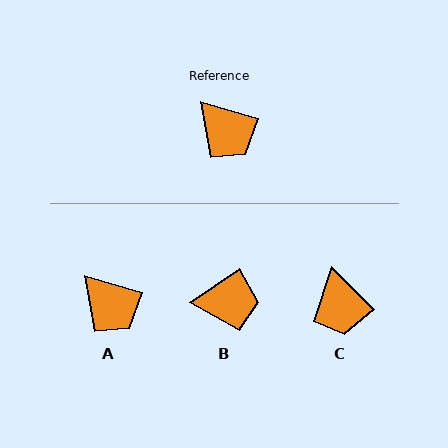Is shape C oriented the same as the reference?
No, it is off by about 29 degrees.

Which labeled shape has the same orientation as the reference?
A.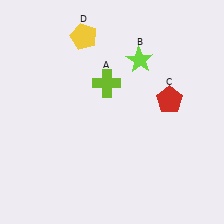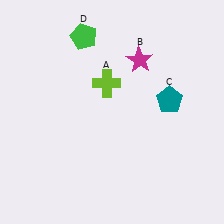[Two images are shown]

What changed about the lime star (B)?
In Image 1, B is lime. In Image 2, it changed to magenta.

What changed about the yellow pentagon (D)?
In Image 1, D is yellow. In Image 2, it changed to green.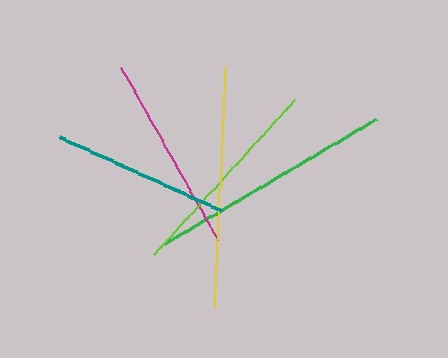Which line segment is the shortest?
The teal line is the shortest at approximately 178 pixels.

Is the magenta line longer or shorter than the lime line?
The lime line is longer than the magenta line.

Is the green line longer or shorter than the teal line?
The green line is longer than the teal line.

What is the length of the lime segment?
The lime segment is approximately 211 pixels long.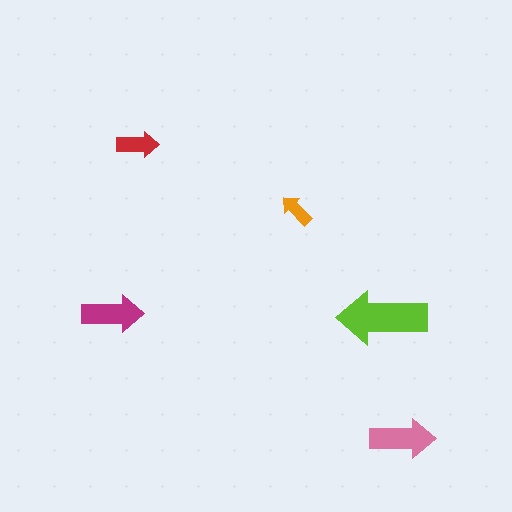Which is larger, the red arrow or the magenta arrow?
The magenta one.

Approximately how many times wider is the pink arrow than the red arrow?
About 1.5 times wider.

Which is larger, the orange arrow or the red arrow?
The red one.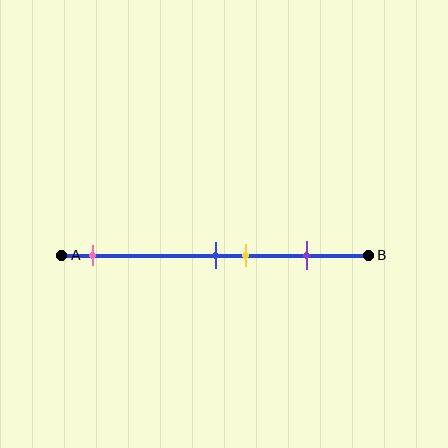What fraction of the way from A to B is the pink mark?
The pink mark is approximately 10% (0.1) of the way from A to B.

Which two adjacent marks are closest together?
The blue and yellow marks are the closest adjacent pair.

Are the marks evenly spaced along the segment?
No, the marks are not evenly spaced.